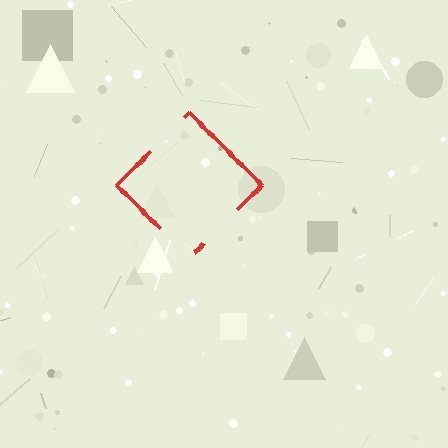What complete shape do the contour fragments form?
The contour fragments form a diamond.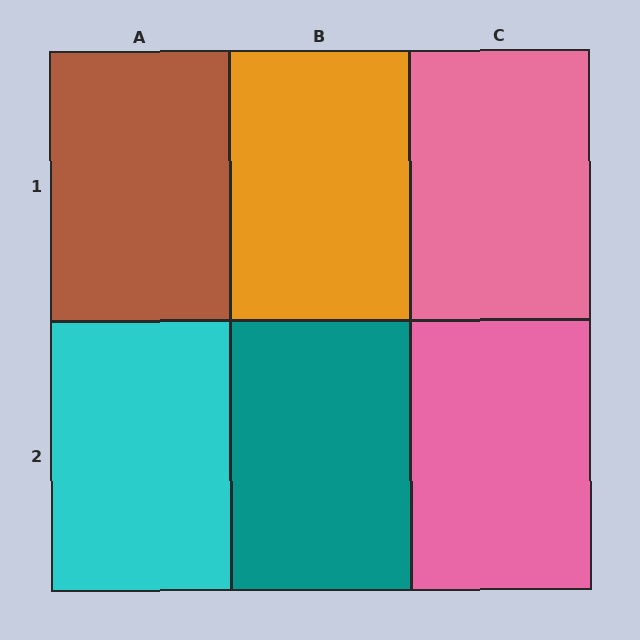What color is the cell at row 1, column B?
Orange.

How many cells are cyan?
1 cell is cyan.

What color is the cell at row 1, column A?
Brown.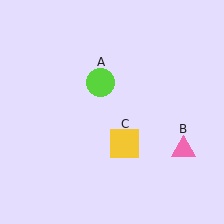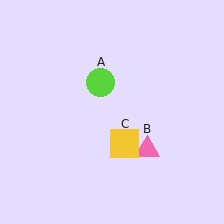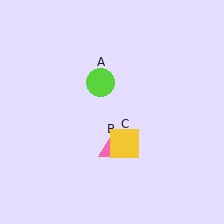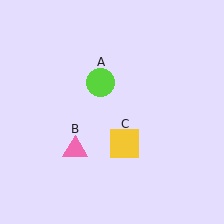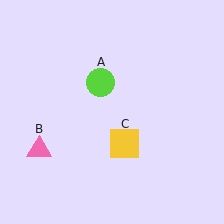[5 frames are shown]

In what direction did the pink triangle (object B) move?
The pink triangle (object B) moved left.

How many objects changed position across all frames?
1 object changed position: pink triangle (object B).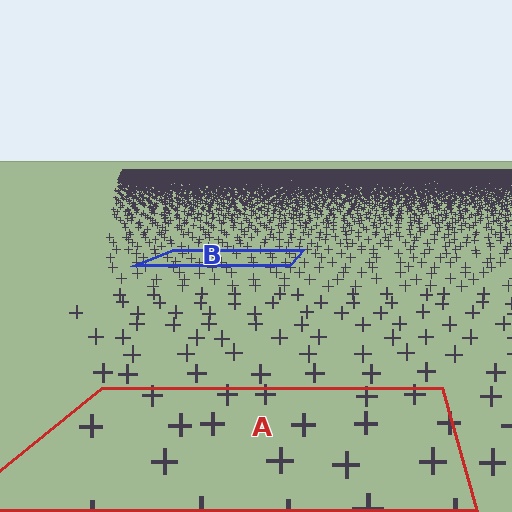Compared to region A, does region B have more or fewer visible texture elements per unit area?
Region B has more texture elements per unit area — they are packed more densely because it is farther away.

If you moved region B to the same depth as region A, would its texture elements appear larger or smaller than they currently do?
They would appear larger. At a closer depth, the same texture elements are projected at a bigger on-screen size.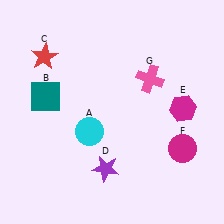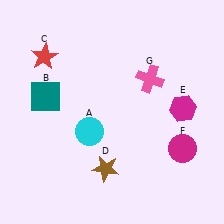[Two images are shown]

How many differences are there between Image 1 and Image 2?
There is 1 difference between the two images.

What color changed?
The star (D) changed from purple in Image 1 to brown in Image 2.